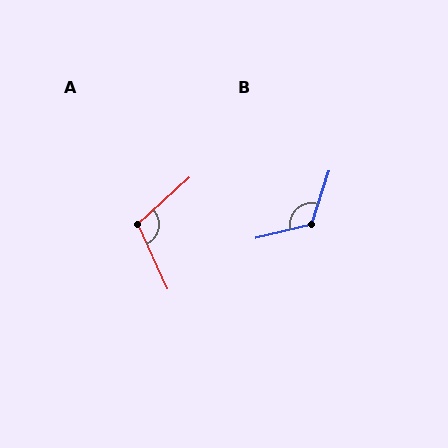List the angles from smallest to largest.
A (107°), B (122°).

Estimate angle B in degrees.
Approximately 122 degrees.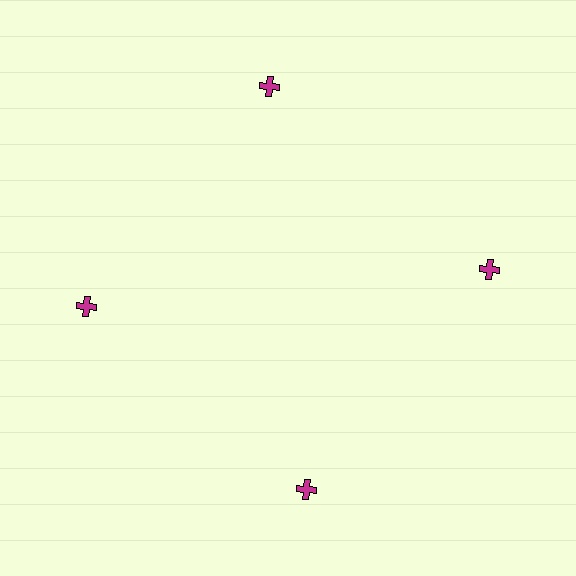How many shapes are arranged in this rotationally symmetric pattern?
There are 4 shapes, arranged in 4 groups of 1.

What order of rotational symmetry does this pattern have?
This pattern has 4-fold rotational symmetry.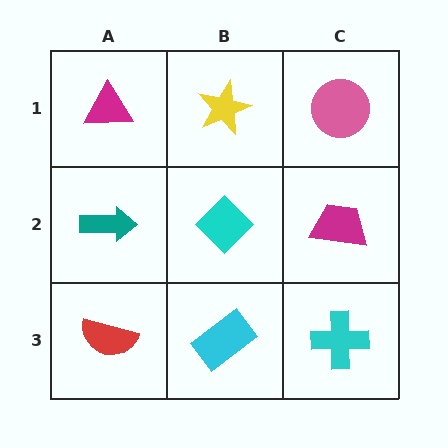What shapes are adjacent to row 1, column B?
A cyan diamond (row 2, column B), a magenta triangle (row 1, column A), a pink circle (row 1, column C).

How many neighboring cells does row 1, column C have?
2.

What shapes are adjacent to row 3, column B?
A cyan diamond (row 2, column B), a red semicircle (row 3, column A), a cyan cross (row 3, column C).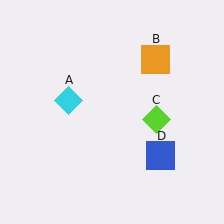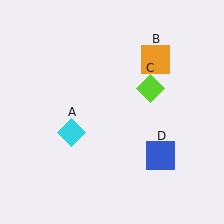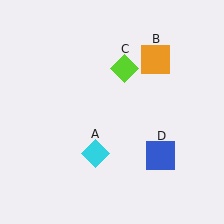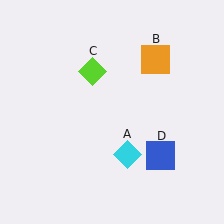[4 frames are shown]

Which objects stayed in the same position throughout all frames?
Orange square (object B) and blue square (object D) remained stationary.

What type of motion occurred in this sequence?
The cyan diamond (object A), lime diamond (object C) rotated counterclockwise around the center of the scene.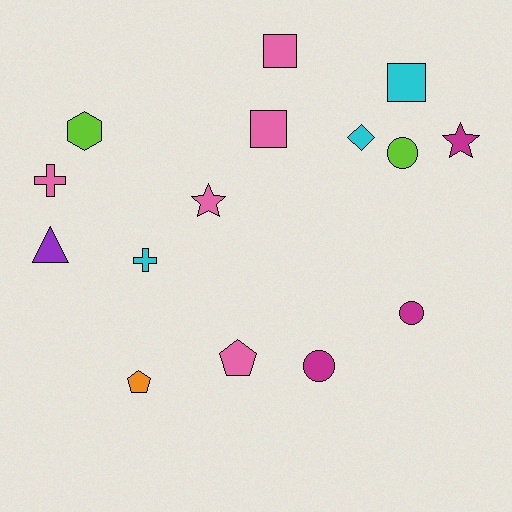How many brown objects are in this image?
There are no brown objects.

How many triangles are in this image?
There is 1 triangle.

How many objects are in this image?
There are 15 objects.